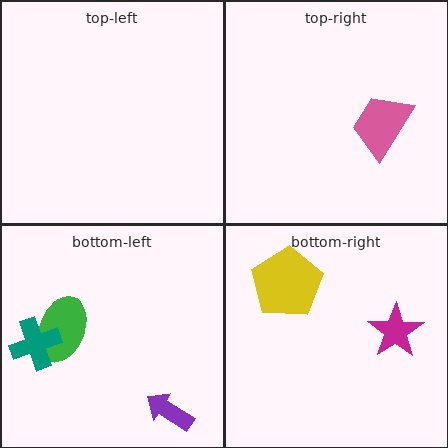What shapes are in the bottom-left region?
The green ellipse, the teal cross, the purple arrow.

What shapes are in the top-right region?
The pink trapezoid.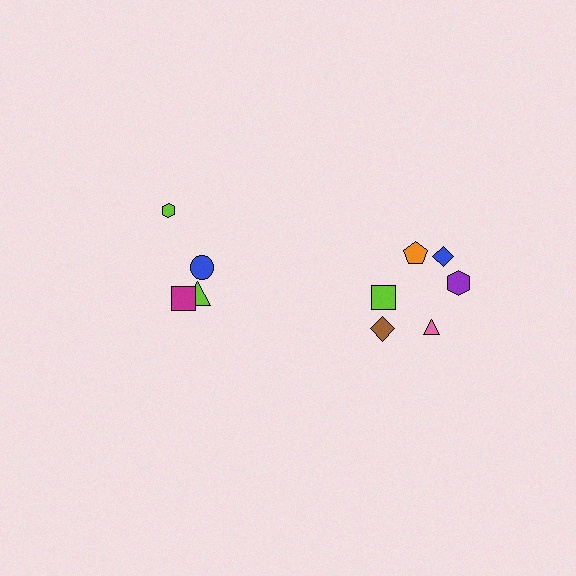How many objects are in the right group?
There are 6 objects.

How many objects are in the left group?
There are 4 objects.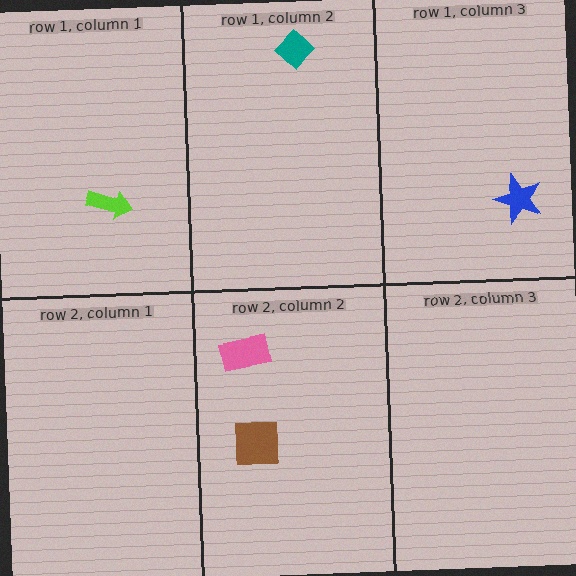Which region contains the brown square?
The row 2, column 2 region.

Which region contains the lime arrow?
The row 1, column 1 region.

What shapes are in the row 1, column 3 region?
The blue star.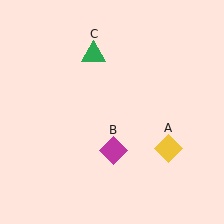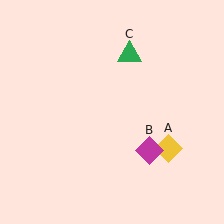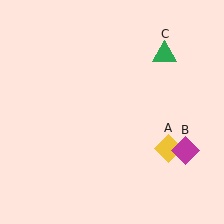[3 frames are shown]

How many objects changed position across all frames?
2 objects changed position: magenta diamond (object B), green triangle (object C).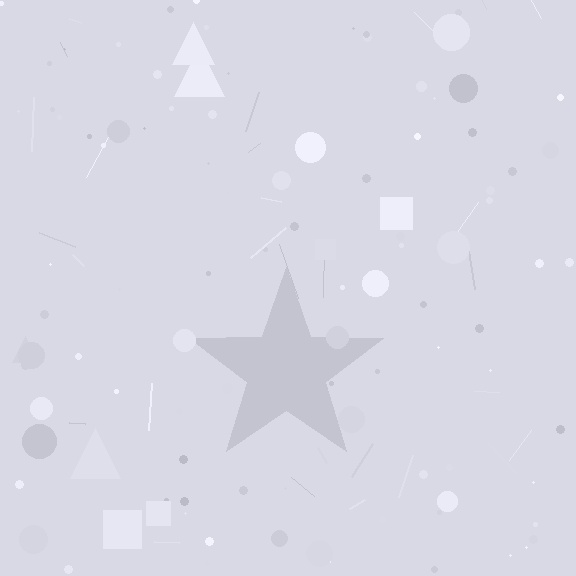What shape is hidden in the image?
A star is hidden in the image.